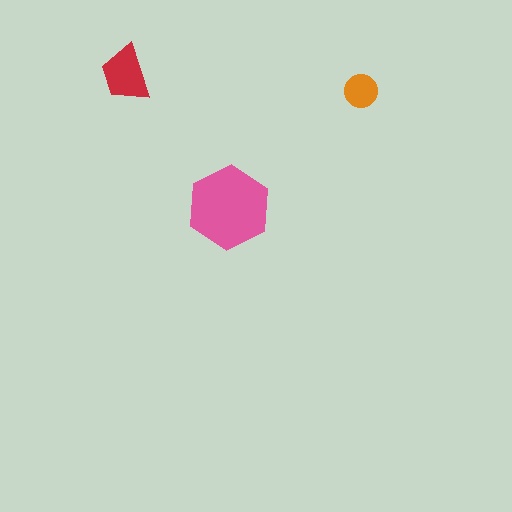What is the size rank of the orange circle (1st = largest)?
3rd.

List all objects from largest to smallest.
The pink hexagon, the red trapezoid, the orange circle.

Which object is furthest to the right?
The orange circle is rightmost.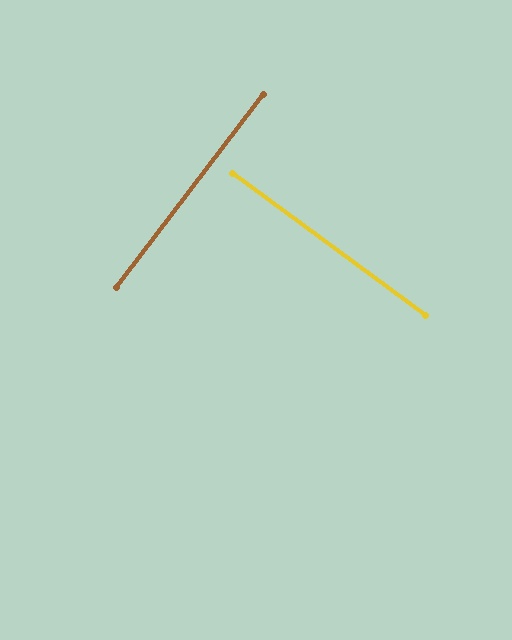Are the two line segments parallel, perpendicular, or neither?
Perpendicular — they meet at approximately 89°.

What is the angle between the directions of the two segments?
Approximately 89 degrees.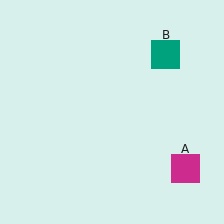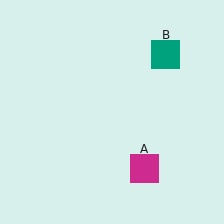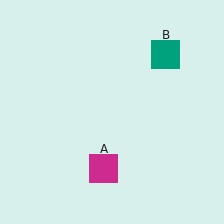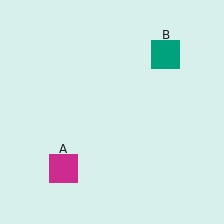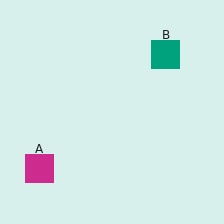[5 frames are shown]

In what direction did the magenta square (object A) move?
The magenta square (object A) moved left.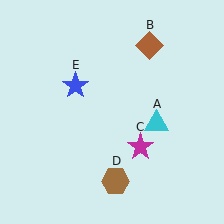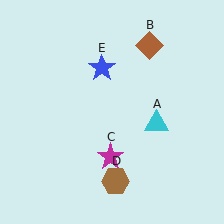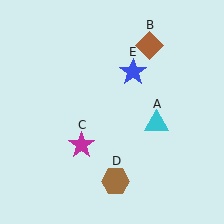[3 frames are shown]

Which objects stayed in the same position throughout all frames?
Cyan triangle (object A) and brown diamond (object B) and brown hexagon (object D) remained stationary.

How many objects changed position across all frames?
2 objects changed position: magenta star (object C), blue star (object E).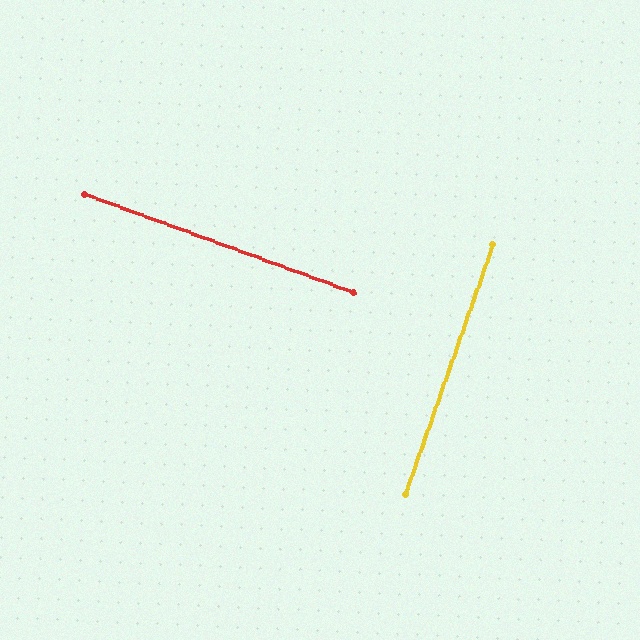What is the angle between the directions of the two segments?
Approximately 89 degrees.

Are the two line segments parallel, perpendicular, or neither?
Perpendicular — they meet at approximately 89°.